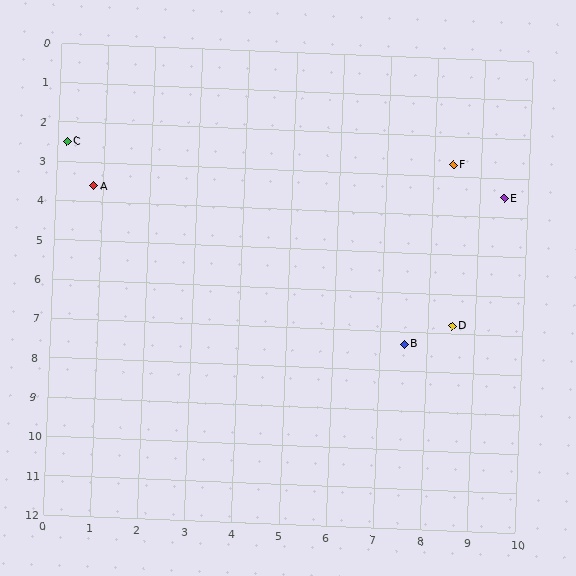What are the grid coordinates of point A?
Point A is at approximately (0.8, 3.6).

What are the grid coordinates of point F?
Point F is at approximately (8.4, 2.7).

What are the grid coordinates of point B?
Point B is at approximately (7.5, 7.3).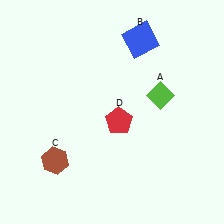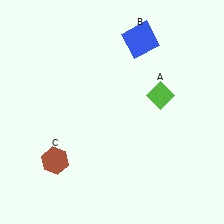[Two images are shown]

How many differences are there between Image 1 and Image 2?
There is 1 difference between the two images.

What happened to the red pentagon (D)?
The red pentagon (D) was removed in Image 2. It was in the bottom-right area of Image 1.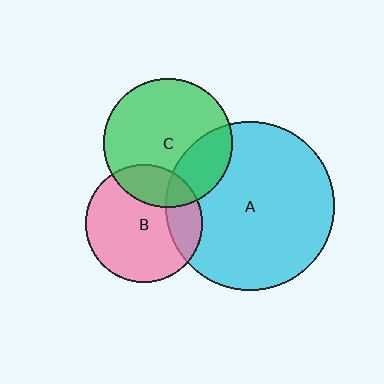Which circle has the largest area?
Circle A (cyan).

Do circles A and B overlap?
Yes.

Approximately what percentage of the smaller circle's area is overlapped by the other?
Approximately 20%.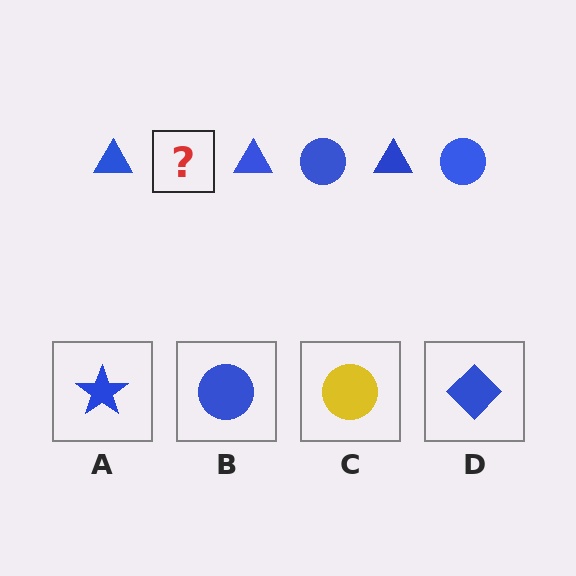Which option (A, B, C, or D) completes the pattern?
B.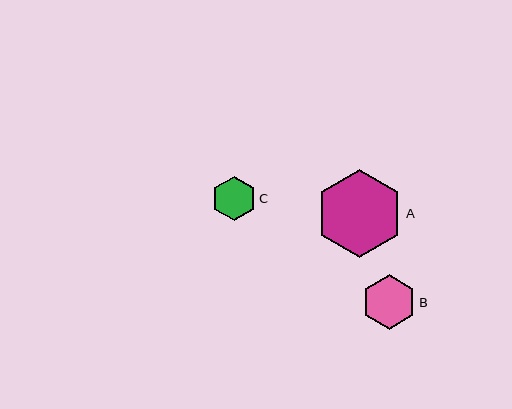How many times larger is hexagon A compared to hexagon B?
Hexagon A is approximately 1.6 times the size of hexagon B.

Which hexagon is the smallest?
Hexagon C is the smallest with a size of approximately 44 pixels.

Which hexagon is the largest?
Hexagon A is the largest with a size of approximately 88 pixels.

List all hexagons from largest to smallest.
From largest to smallest: A, B, C.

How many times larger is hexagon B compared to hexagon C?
Hexagon B is approximately 1.2 times the size of hexagon C.